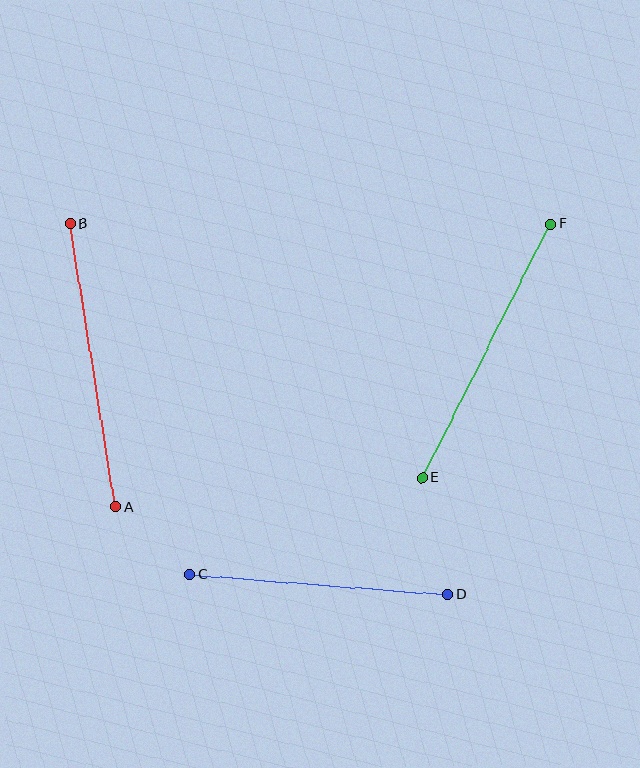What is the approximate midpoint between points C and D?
The midpoint is at approximately (319, 584) pixels.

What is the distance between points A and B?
The distance is approximately 287 pixels.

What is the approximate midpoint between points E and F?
The midpoint is at approximately (487, 351) pixels.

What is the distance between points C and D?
The distance is approximately 259 pixels.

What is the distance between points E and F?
The distance is approximately 284 pixels.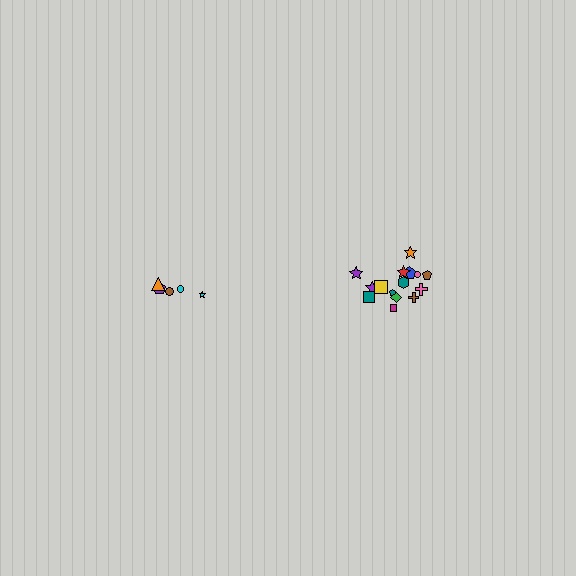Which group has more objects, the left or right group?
The right group.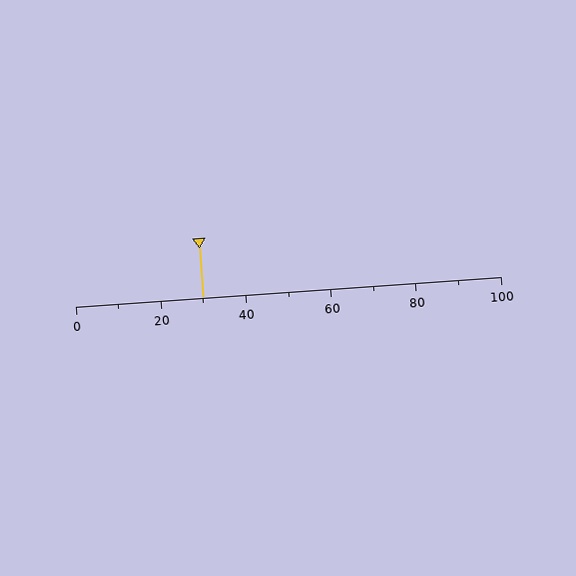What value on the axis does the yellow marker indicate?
The marker indicates approximately 30.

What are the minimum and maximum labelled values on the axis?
The axis runs from 0 to 100.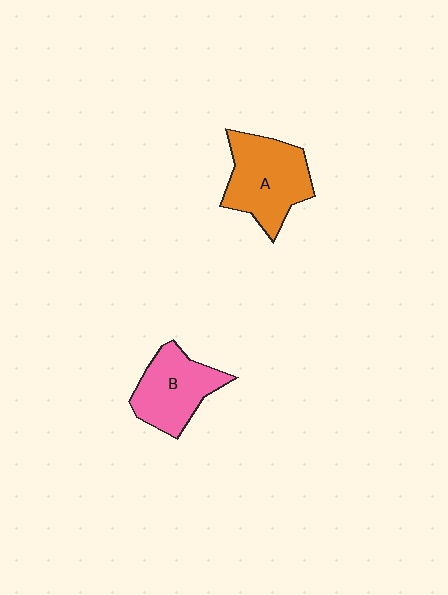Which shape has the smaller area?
Shape B (pink).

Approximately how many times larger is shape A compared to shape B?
Approximately 1.2 times.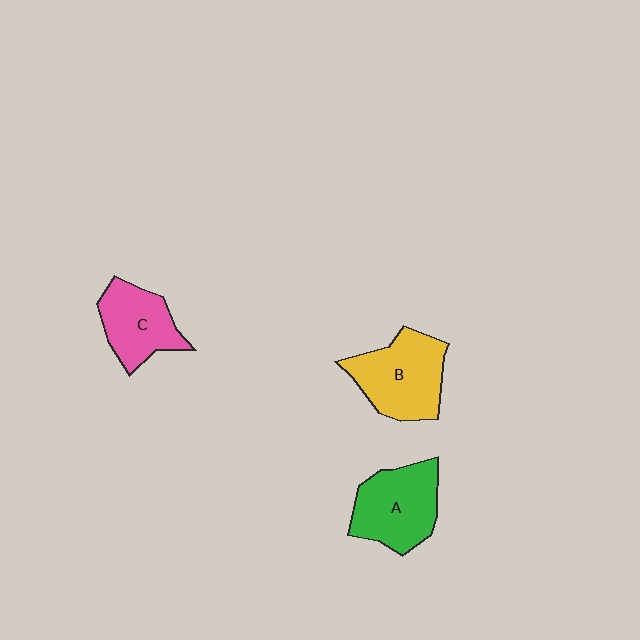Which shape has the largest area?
Shape B (yellow).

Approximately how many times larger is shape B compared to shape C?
Approximately 1.3 times.